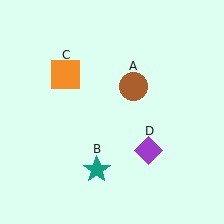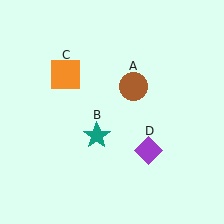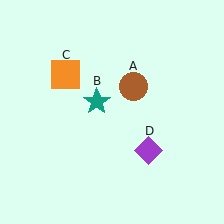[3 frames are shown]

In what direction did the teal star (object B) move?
The teal star (object B) moved up.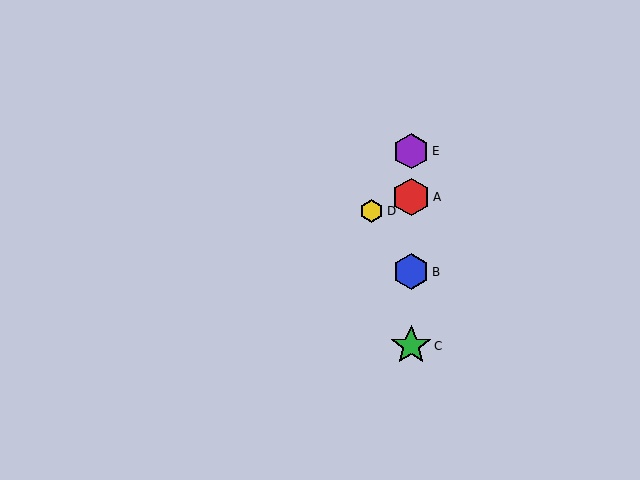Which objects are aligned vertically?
Objects A, B, C, E are aligned vertically.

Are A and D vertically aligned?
No, A is at x≈411 and D is at x≈372.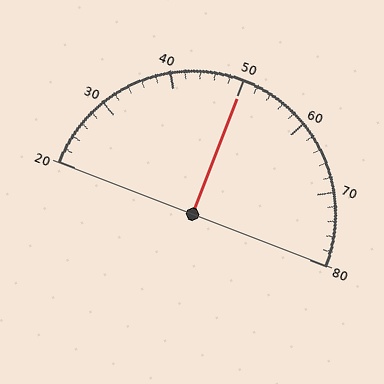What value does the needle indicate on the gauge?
The needle indicates approximately 50.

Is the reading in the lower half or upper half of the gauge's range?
The reading is in the upper half of the range (20 to 80).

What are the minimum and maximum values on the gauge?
The gauge ranges from 20 to 80.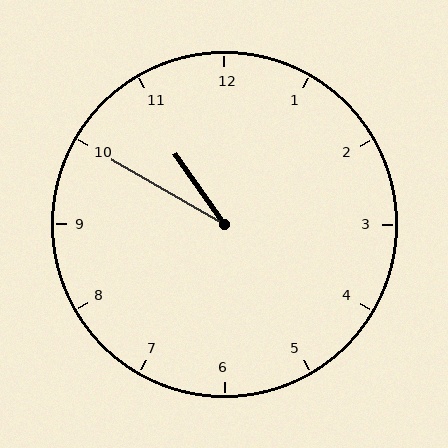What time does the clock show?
10:50.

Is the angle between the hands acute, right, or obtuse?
It is acute.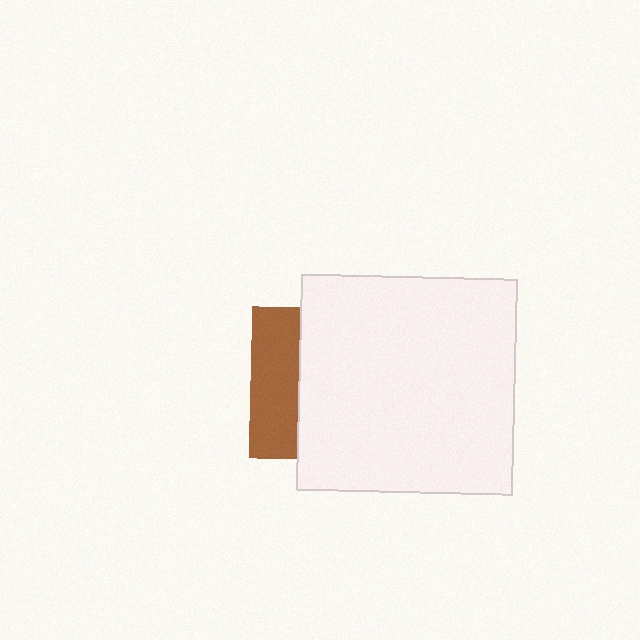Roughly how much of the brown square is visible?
A small part of it is visible (roughly 32%).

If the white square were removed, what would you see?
You would see the complete brown square.